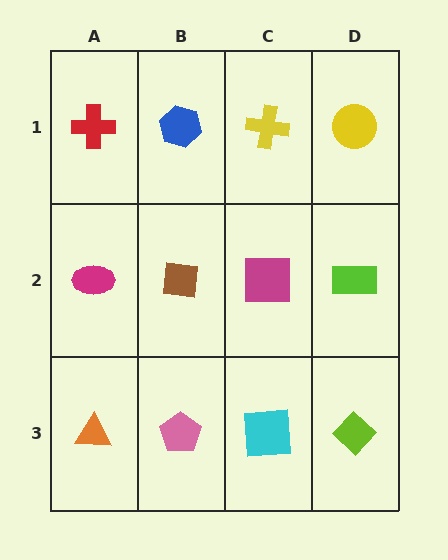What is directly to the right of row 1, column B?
A yellow cross.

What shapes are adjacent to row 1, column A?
A magenta ellipse (row 2, column A), a blue hexagon (row 1, column B).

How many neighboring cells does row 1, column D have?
2.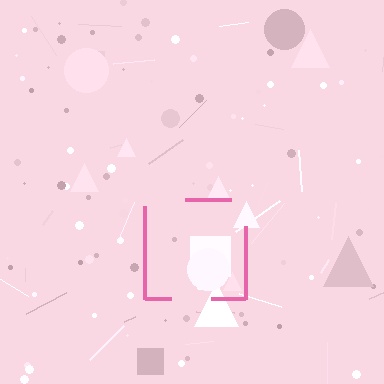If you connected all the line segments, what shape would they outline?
They would outline a square.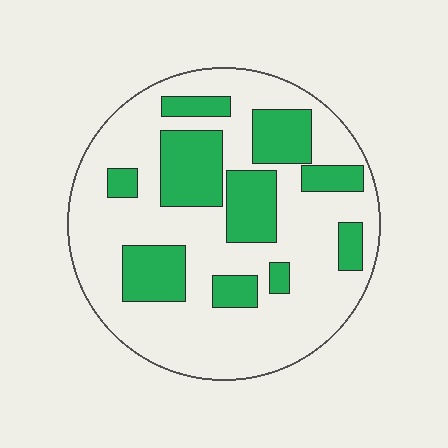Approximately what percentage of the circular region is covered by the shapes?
Approximately 30%.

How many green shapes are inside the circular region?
10.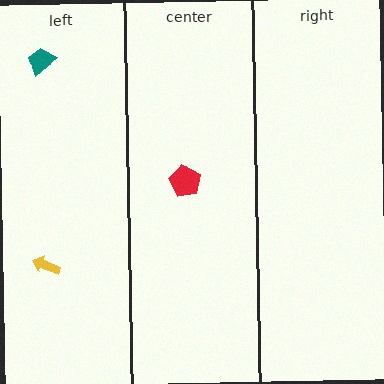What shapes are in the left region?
The teal trapezoid, the yellow arrow.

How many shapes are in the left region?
2.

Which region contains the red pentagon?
The center region.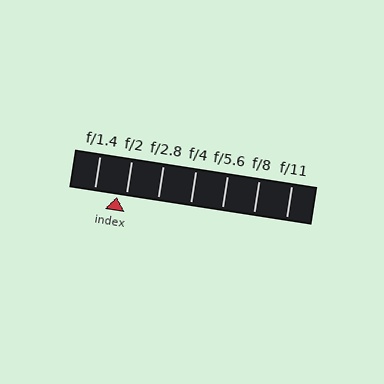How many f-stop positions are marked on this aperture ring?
There are 7 f-stop positions marked.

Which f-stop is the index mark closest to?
The index mark is closest to f/2.